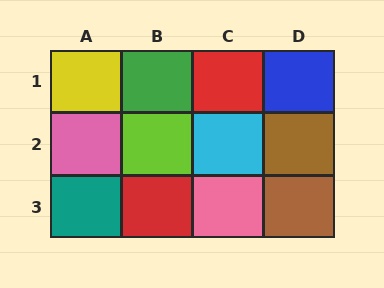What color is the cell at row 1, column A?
Yellow.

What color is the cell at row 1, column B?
Green.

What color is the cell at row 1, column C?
Red.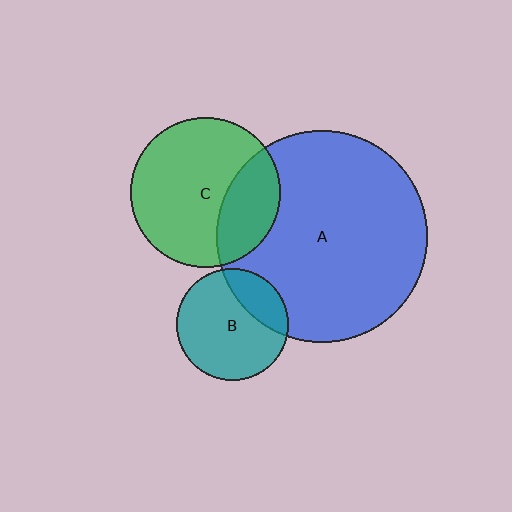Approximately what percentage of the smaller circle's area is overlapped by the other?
Approximately 25%.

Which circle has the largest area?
Circle A (blue).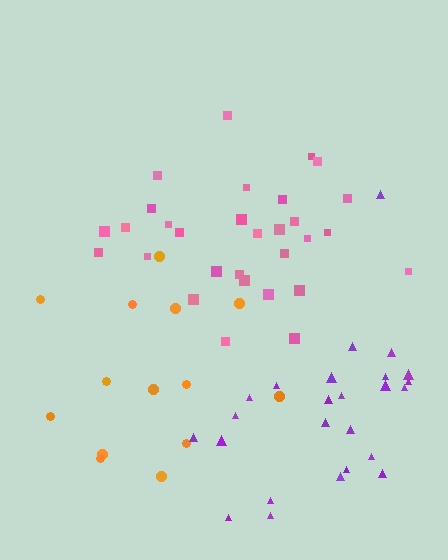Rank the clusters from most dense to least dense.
pink, purple, orange.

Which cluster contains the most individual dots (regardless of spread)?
Pink (30).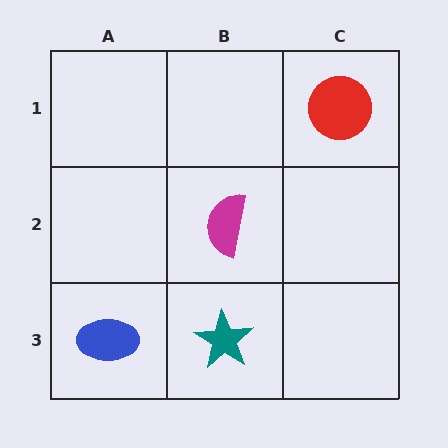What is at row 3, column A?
A blue ellipse.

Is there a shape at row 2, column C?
No, that cell is empty.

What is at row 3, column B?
A teal star.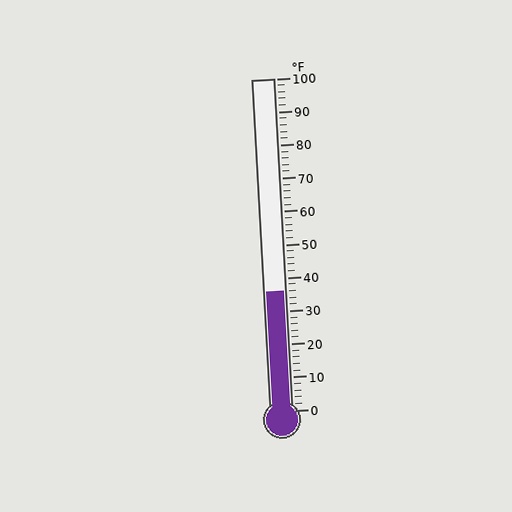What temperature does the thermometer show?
The thermometer shows approximately 36°F.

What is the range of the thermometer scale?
The thermometer scale ranges from 0°F to 100°F.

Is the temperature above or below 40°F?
The temperature is below 40°F.